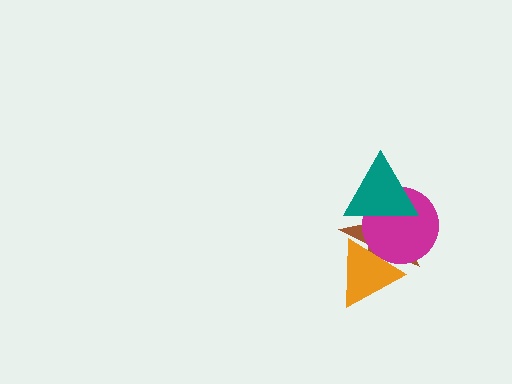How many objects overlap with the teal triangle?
2 objects overlap with the teal triangle.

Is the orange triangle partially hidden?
No, no other shape covers it.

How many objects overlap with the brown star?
3 objects overlap with the brown star.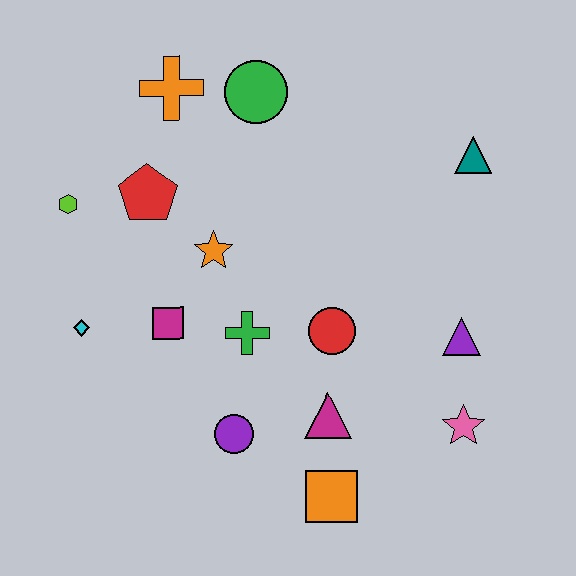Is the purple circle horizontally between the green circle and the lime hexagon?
Yes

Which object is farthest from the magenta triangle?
The orange cross is farthest from the magenta triangle.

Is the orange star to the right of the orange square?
No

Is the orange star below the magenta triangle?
No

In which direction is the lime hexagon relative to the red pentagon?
The lime hexagon is to the left of the red pentagon.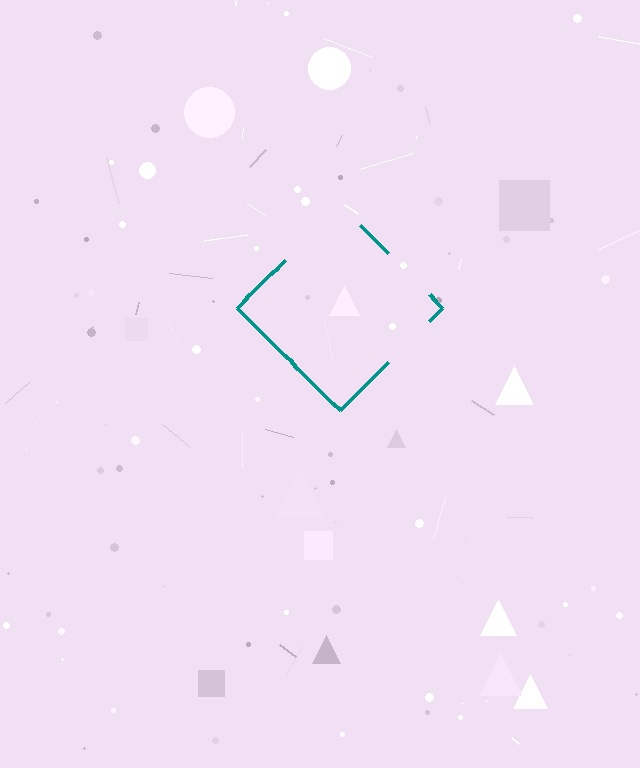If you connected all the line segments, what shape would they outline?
They would outline a diamond.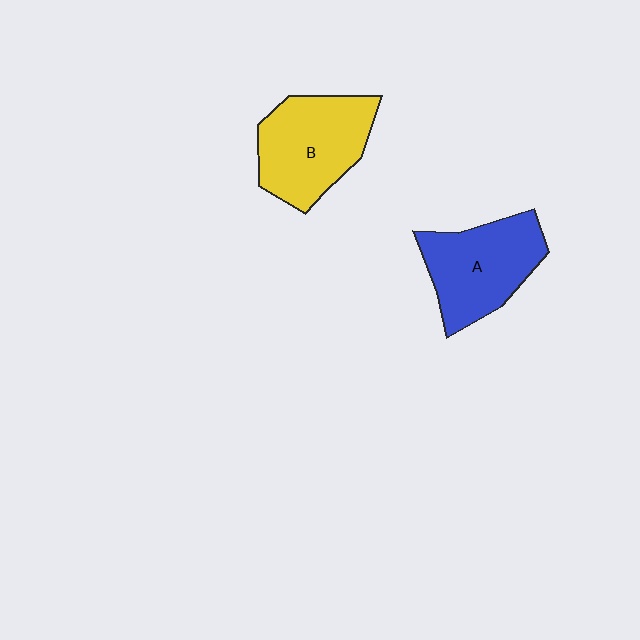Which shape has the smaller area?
Shape A (blue).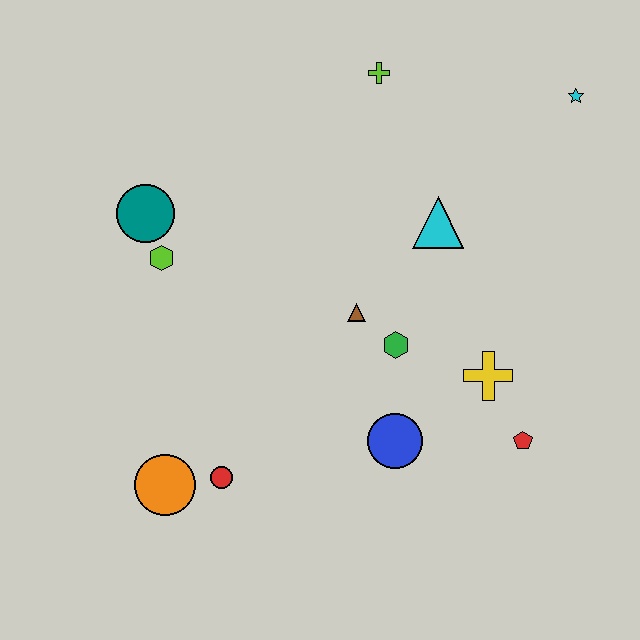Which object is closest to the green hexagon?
The brown triangle is closest to the green hexagon.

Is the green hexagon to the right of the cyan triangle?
No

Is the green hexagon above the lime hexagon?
No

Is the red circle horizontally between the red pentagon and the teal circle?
Yes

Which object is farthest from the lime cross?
The orange circle is farthest from the lime cross.